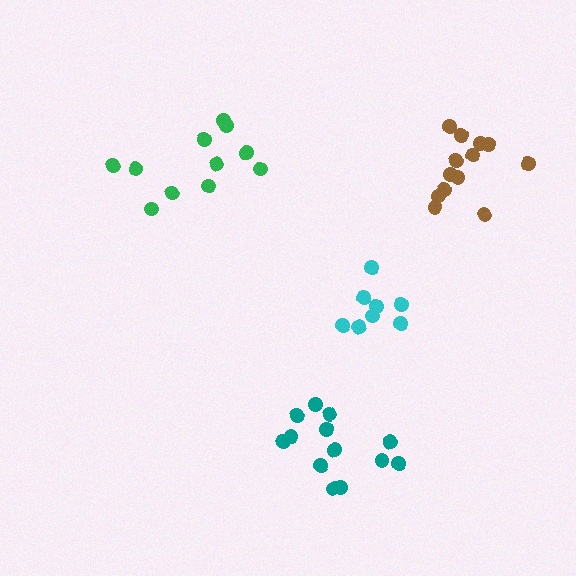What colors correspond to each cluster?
The clusters are colored: green, brown, cyan, teal.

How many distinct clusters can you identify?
There are 4 distinct clusters.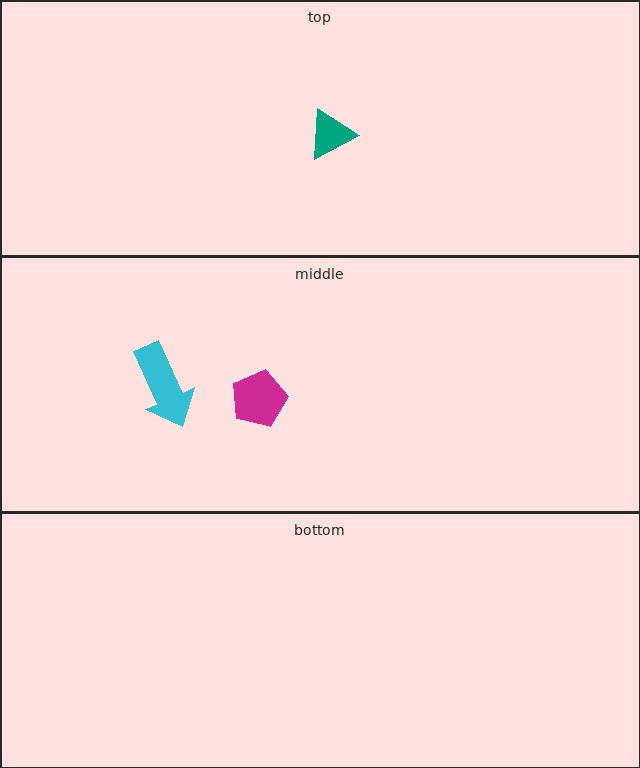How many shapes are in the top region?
1.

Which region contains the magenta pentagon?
The middle region.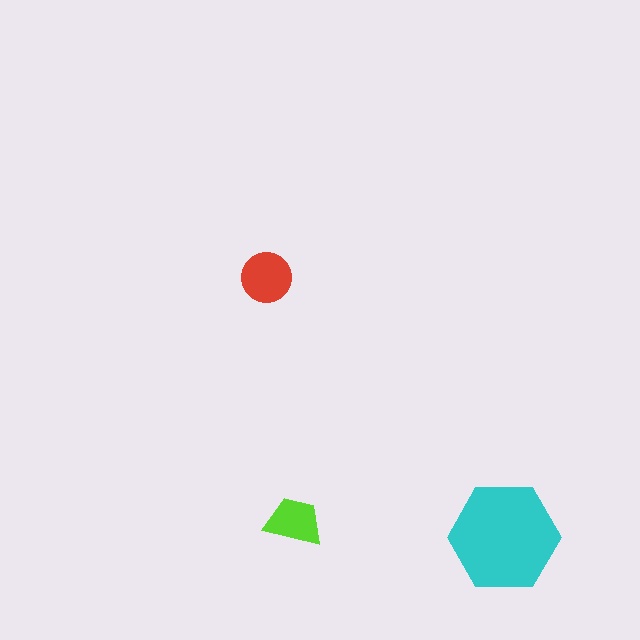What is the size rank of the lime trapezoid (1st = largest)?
3rd.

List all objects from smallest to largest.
The lime trapezoid, the red circle, the cyan hexagon.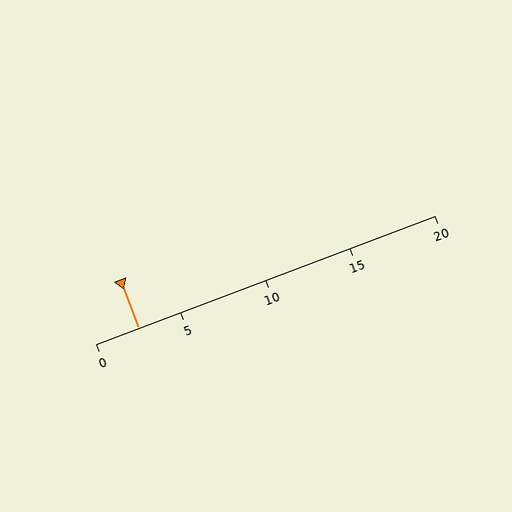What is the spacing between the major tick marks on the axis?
The major ticks are spaced 5 apart.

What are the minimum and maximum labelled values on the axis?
The axis runs from 0 to 20.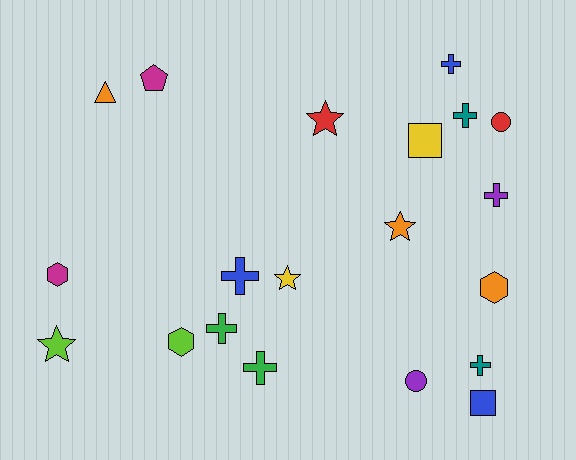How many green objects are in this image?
There are 2 green objects.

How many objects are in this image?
There are 20 objects.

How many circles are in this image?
There are 2 circles.